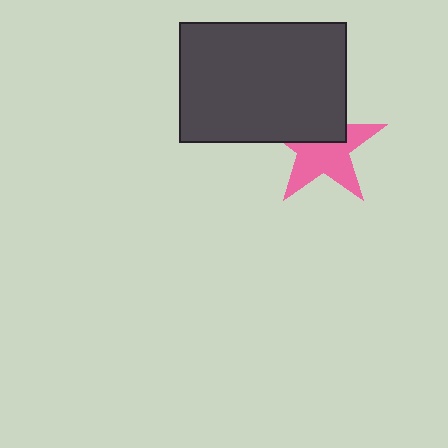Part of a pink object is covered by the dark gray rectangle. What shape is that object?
It is a star.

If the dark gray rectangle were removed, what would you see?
You would see the complete pink star.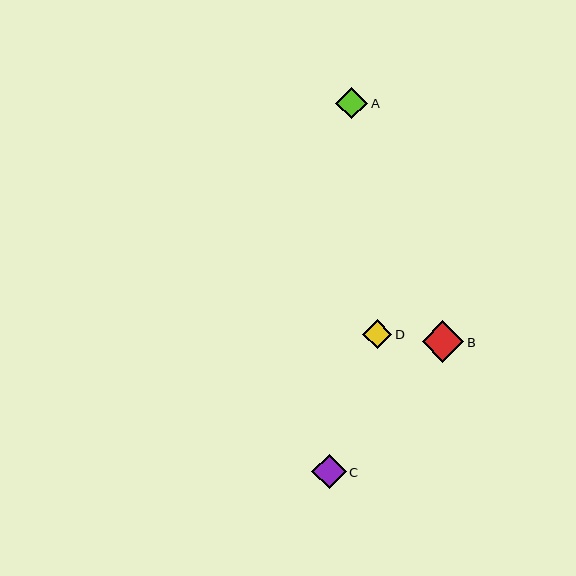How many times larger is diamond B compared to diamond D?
Diamond B is approximately 1.4 times the size of diamond D.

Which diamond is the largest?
Diamond B is the largest with a size of approximately 42 pixels.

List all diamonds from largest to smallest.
From largest to smallest: B, C, A, D.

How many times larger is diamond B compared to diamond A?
Diamond B is approximately 1.3 times the size of diamond A.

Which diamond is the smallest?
Diamond D is the smallest with a size of approximately 29 pixels.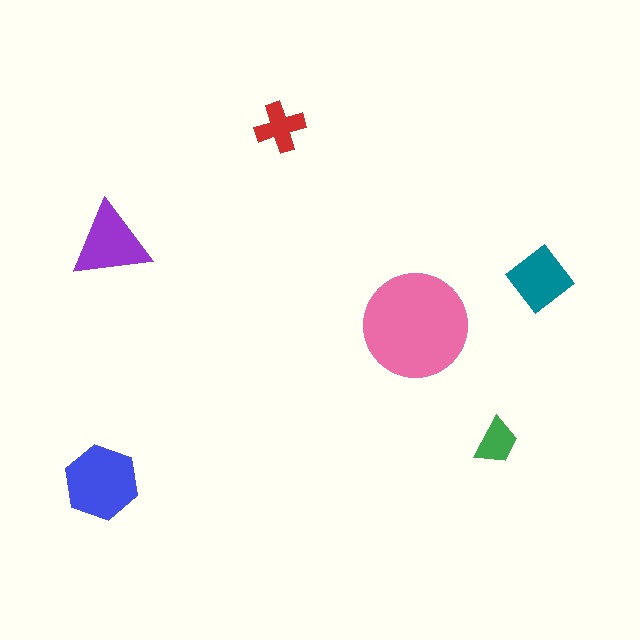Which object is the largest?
The pink circle.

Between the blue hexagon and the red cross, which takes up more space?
The blue hexagon.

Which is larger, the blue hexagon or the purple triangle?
The blue hexagon.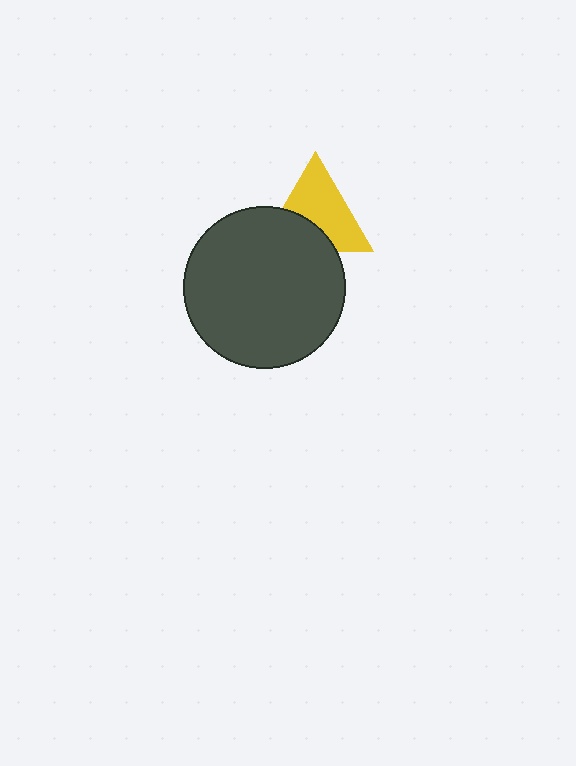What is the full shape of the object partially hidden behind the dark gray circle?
The partially hidden object is a yellow triangle.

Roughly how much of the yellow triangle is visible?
About half of it is visible (roughly 64%).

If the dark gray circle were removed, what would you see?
You would see the complete yellow triangle.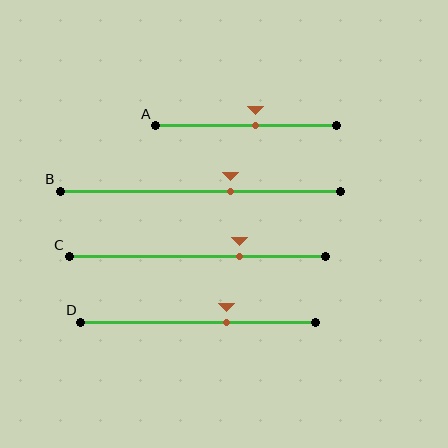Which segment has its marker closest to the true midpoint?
Segment A has its marker closest to the true midpoint.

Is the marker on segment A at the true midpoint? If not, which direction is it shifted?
No, the marker on segment A is shifted to the right by about 6% of the segment length.